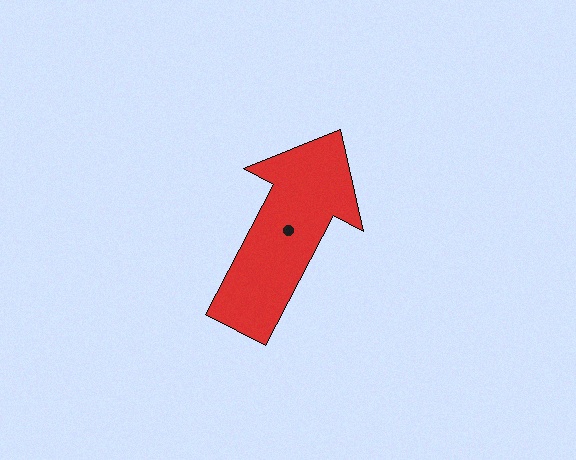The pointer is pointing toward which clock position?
Roughly 1 o'clock.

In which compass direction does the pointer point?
Northeast.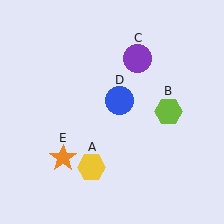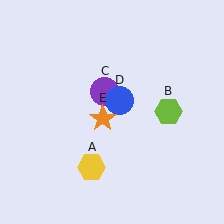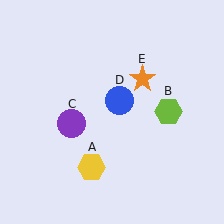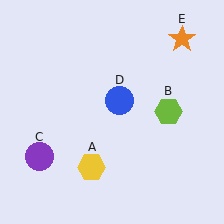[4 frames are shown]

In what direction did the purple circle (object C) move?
The purple circle (object C) moved down and to the left.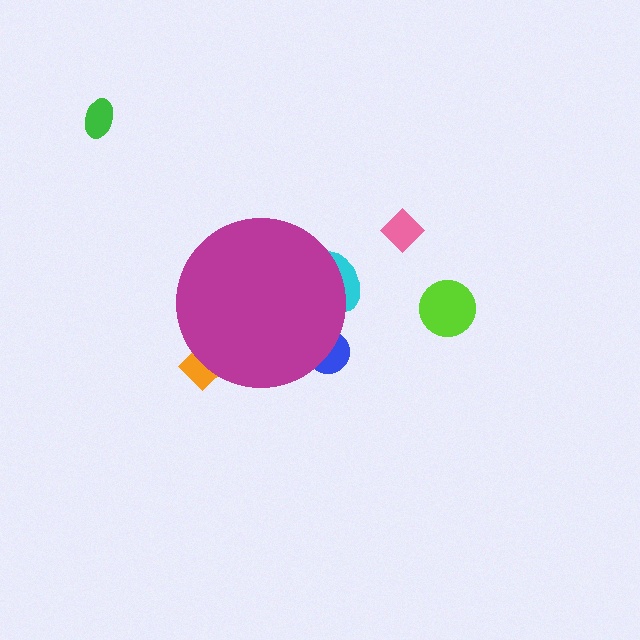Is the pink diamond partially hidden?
No, the pink diamond is fully visible.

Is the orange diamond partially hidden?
Yes, the orange diamond is partially hidden behind the magenta circle.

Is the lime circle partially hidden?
No, the lime circle is fully visible.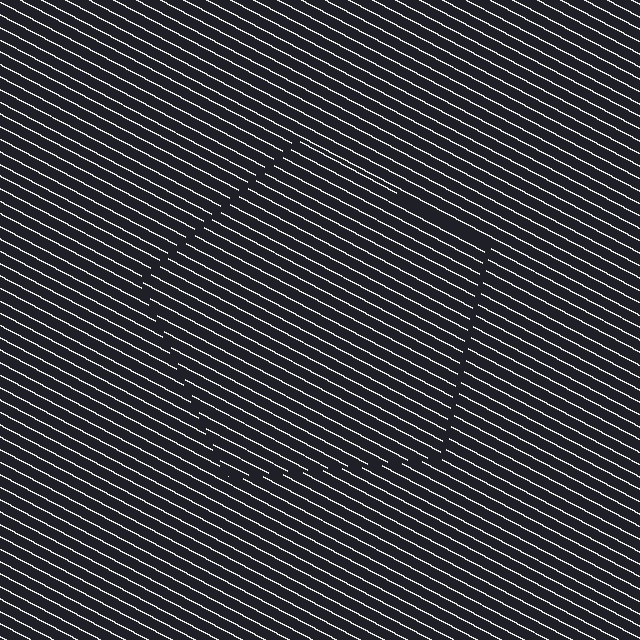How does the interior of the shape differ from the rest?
The interior of the shape contains the same grating, shifted by half a period — the contour is defined by the phase discontinuity where line-ends from the inner and outer gratings abut.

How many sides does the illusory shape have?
5 sides — the line-ends trace a pentagon.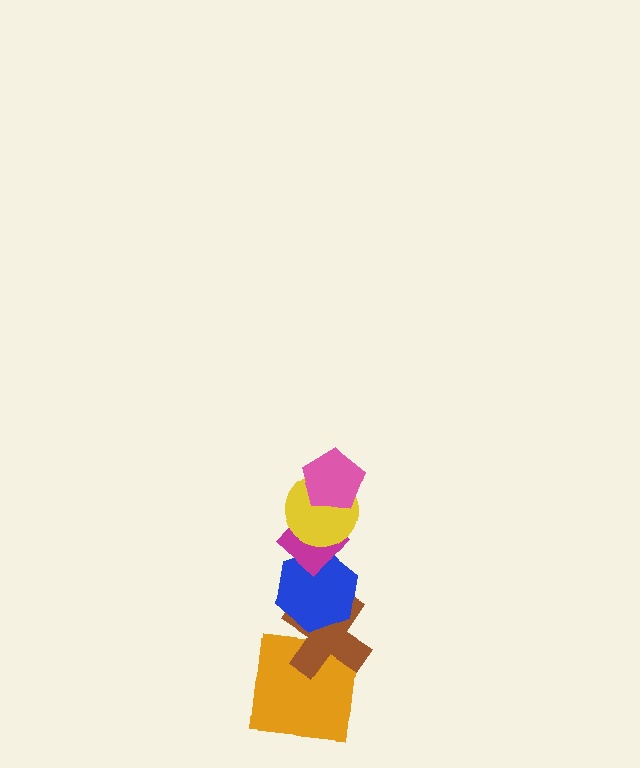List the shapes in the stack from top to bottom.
From top to bottom: the pink pentagon, the yellow circle, the magenta diamond, the blue hexagon, the brown cross, the orange square.